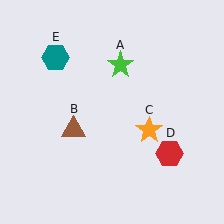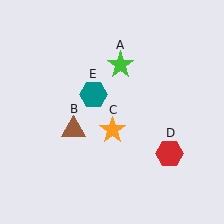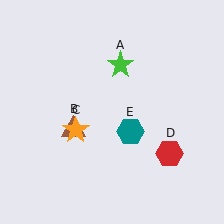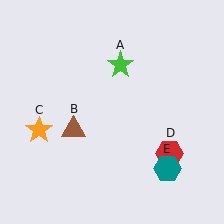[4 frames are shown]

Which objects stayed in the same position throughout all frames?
Green star (object A) and brown triangle (object B) and red hexagon (object D) remained stationary.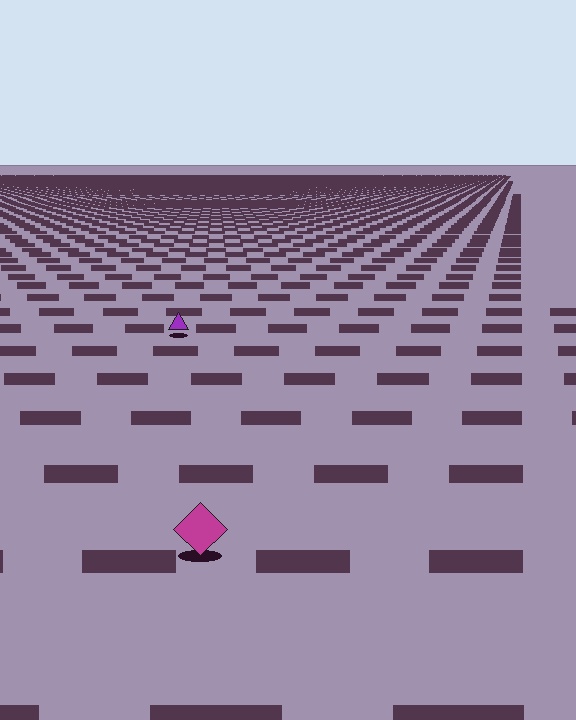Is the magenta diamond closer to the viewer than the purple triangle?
Yes. The magenta diamond is closer — you can tell from the texture gradient: the ground texture is coarser near it.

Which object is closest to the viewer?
The magenta diamond is closest. The texture marks near it are larger and more spread out.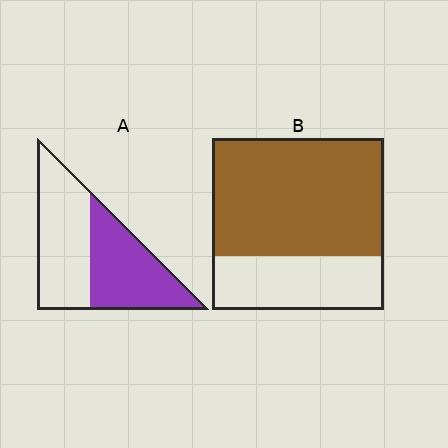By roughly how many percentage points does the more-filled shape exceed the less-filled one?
By roughly 20 percentage points (B over A).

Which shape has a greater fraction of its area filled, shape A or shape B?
Shape B.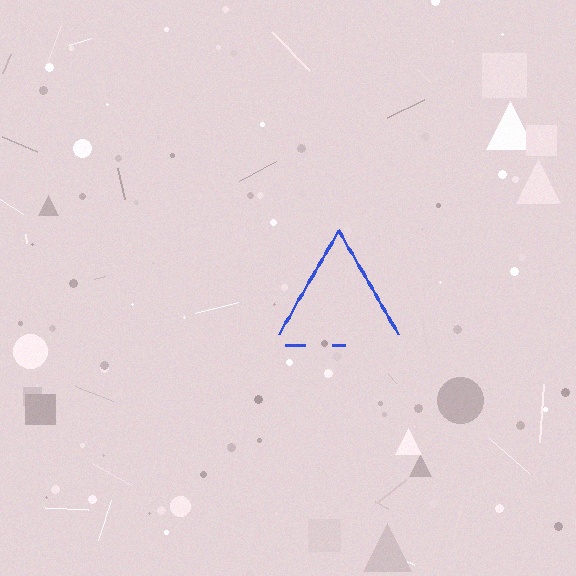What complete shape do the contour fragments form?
The contour fragments form a triangle.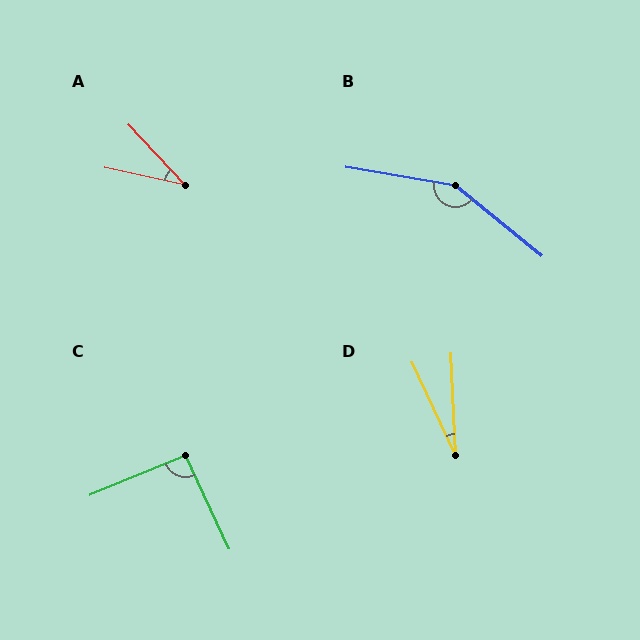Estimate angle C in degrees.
Approximately 93 degrees.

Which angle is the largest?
B, at approximately 150 degrees.